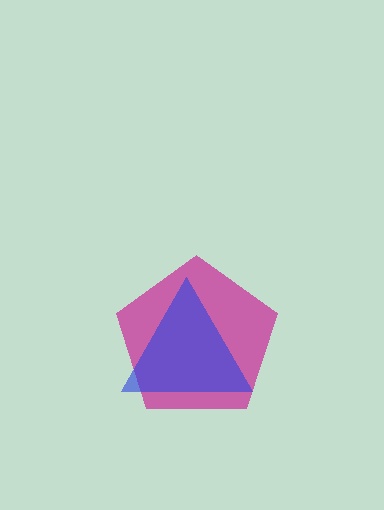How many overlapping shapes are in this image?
There are 2 overlapping shapes in the image.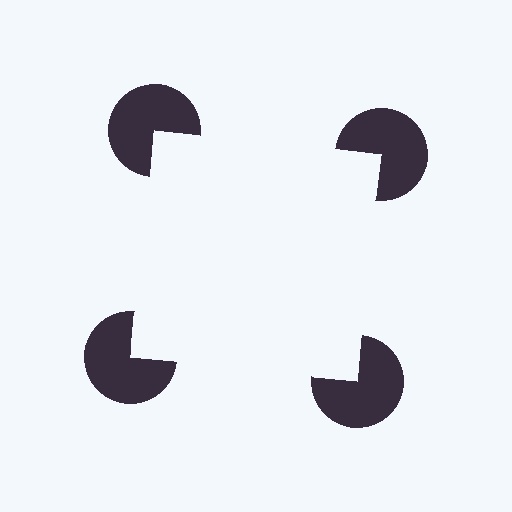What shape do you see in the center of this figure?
An illusory square — its edges are inferred from the aligned wedge cuts in the pac-man discs, not physically drawn.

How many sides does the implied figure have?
4 sides.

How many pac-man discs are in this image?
There are 4 — one at each vertex of the illusory square.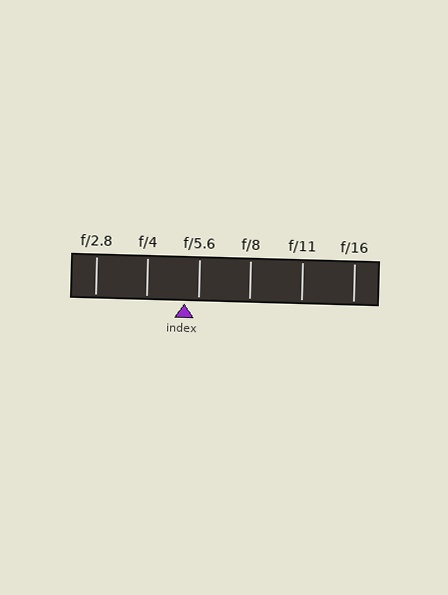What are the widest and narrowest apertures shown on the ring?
The widest aperture shown is f/2.8 and the narrowest is f/16.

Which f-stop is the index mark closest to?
The index mark is closest to f/5.6.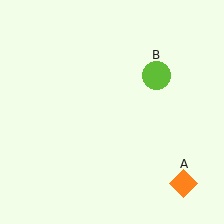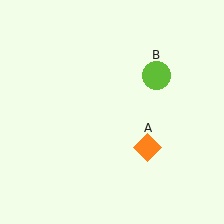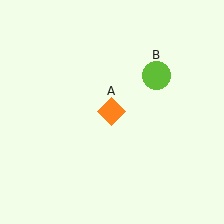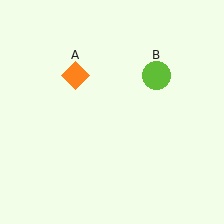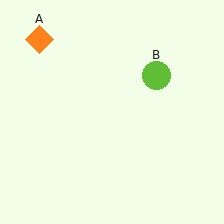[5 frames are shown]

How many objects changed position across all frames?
1 object changed position: orange diamond (object A).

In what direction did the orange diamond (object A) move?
The orange diamond (object A) moved up and to the left.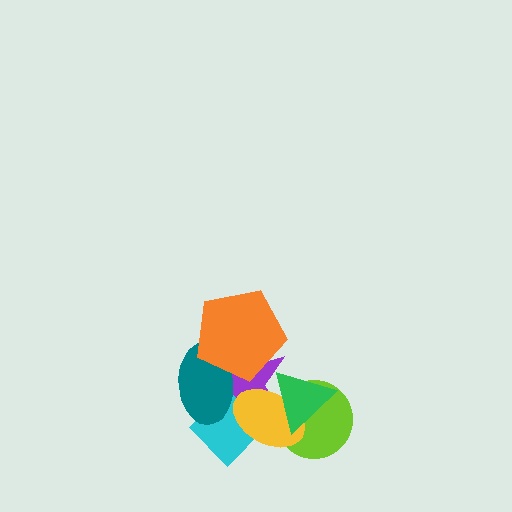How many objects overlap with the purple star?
6 objects overlap with the purple star.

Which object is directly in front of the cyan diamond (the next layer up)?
The yellow ellipse is directly in front of the cyan diamond.